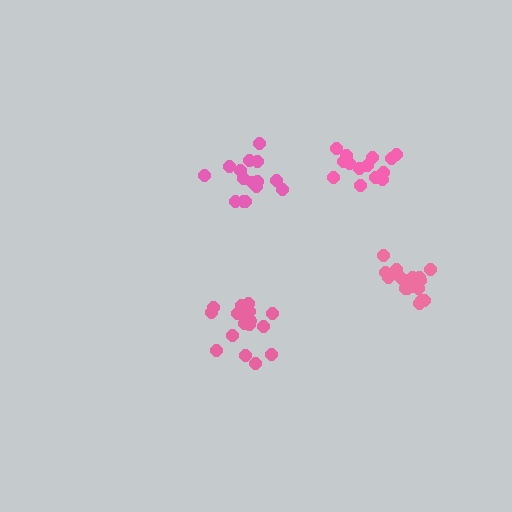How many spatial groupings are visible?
There are 4 spatial groupings.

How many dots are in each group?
Group 1: 15 dots, Group 2: 20 dots, Group 3: 17 dots, Group 4: 15 dots (67 total).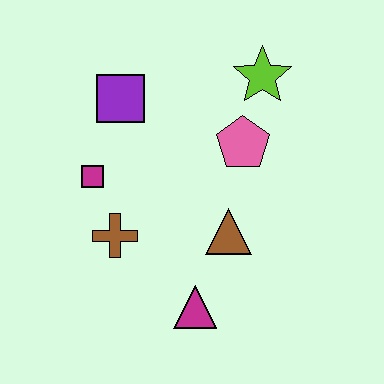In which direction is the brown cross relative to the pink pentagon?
The brown cross is to the left of the pink pentagon.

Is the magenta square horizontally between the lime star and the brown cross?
No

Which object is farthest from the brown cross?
The lime star is farthest from the brown cross.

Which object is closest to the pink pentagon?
The lime star is closest to the pink pentagon.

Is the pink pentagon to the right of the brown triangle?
Yes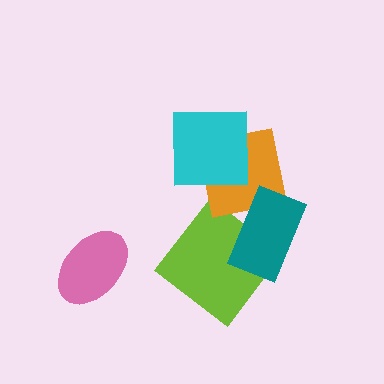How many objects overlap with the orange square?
2 objects overlap with the orange square.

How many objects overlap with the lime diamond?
1 object overlaps with the lime diamond.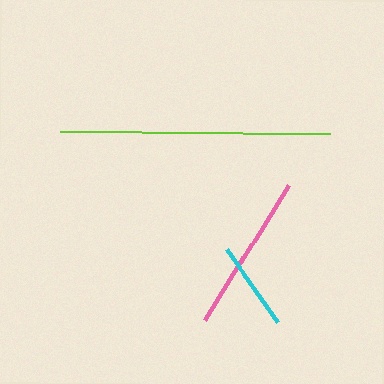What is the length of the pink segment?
The pink segment is approximately 160 pixels long.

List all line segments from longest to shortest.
From longest to shortest: lime, pink, cyan.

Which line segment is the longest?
The lime line is the longest at approximately 270 pixels.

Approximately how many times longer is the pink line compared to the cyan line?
The pink line is approximately 1.8 times the length of the cyan line.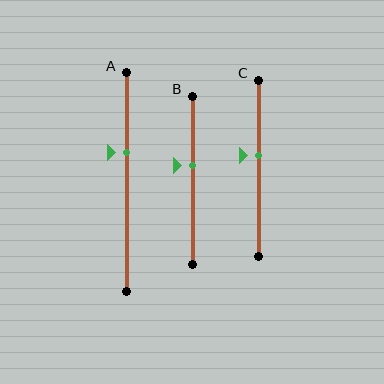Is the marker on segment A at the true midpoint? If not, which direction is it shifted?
No, the marker on segment A is shifted upward by about 13% of the segment length.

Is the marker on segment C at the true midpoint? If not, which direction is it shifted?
No, the marker on segment C is shifted upward by about 7% of the segment length.